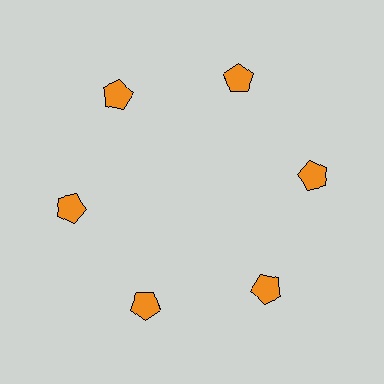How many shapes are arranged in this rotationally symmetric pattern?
There are 6 shapes, arranged in 6 groups of 1.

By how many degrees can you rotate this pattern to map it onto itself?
The pattern maps onto itself every 60 degrees of rotation.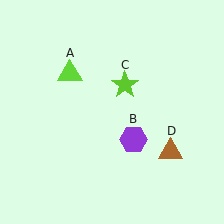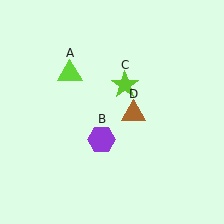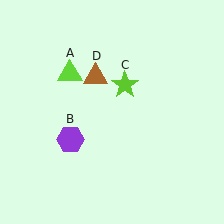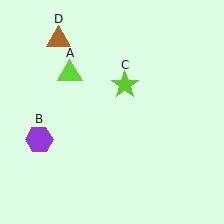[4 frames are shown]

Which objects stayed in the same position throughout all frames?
Lime triangle (object A) and lime star (object C) remained stationary.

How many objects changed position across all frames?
2 objects changed position: purple hexagon (object B), brown triangle (object D).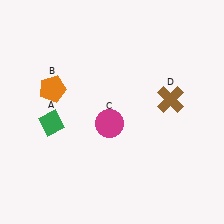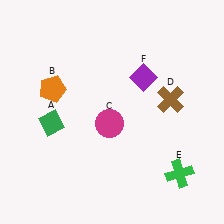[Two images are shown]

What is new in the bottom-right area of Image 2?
A green cross (E) was added in the bottom-right area of Image 2.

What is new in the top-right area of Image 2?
A purple diamond (F) was added in the top-right area of Image 2.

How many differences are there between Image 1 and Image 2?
There are 2 differences between the two images.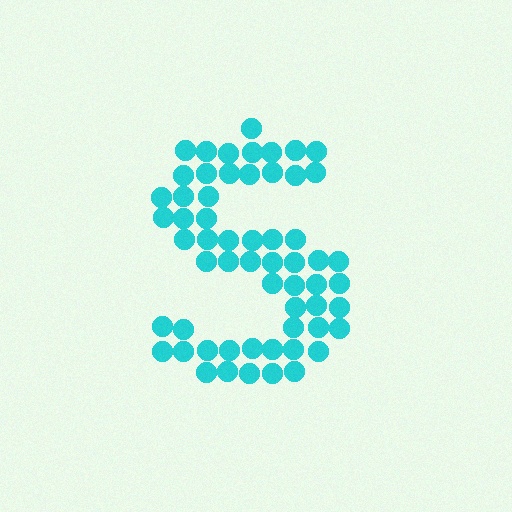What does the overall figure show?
The overall figure shows the letter S.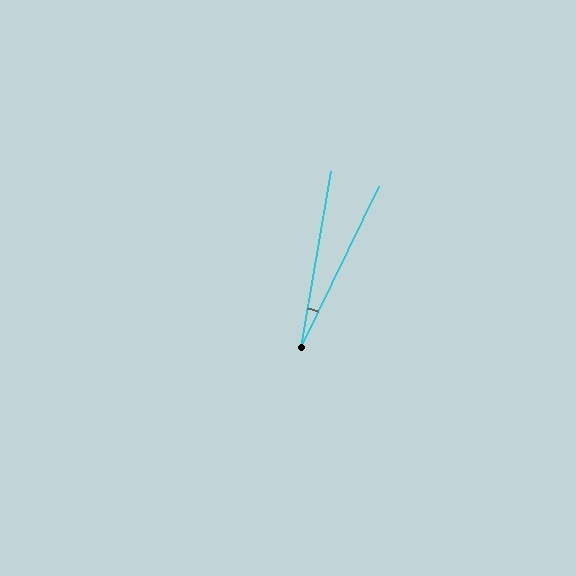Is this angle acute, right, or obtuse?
It is acute.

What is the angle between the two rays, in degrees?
Approximately 16 degrees.